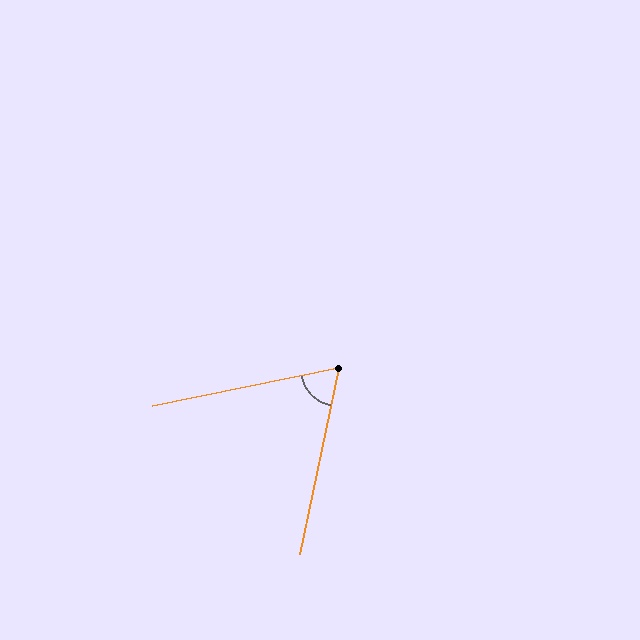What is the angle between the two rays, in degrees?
Approximately 67 degrees.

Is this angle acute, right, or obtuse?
It is acute.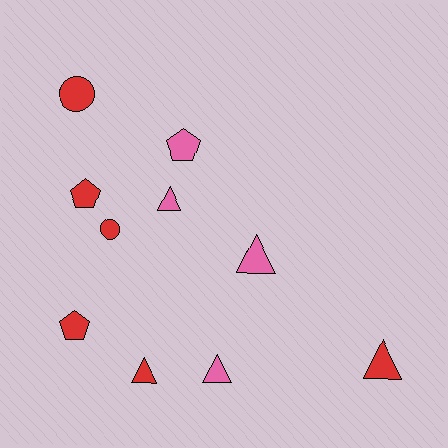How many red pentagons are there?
There are 2 red pentagons.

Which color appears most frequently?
Red, with 6 objects.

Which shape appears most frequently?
Triangle, with 5 objects.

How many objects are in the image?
There are 10 objects.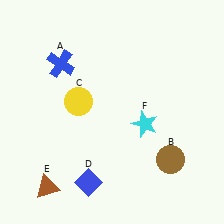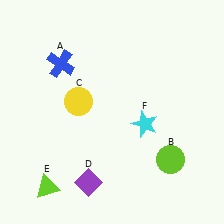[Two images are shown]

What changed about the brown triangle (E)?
In Image 1, E is brown. In Image 2, it changed to lime.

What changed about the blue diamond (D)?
In Image 1, D is blue. In Image 2, it changed to purple.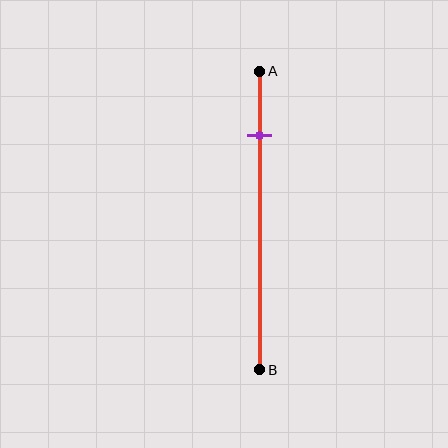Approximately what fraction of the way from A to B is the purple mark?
The purple mark is approximately 20% of the way from A to B.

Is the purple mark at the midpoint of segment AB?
No, the mark is at about 20% from A, not at the 50% midpoint.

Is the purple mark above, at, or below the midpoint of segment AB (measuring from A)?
The purple mark is above the midpoint of segment AB.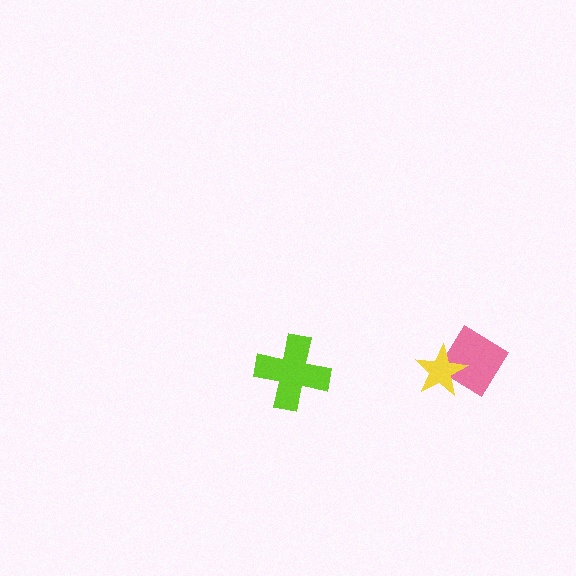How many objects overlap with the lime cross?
0 objects overlap with the lime cross.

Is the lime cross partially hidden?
No, no other shape covers it.